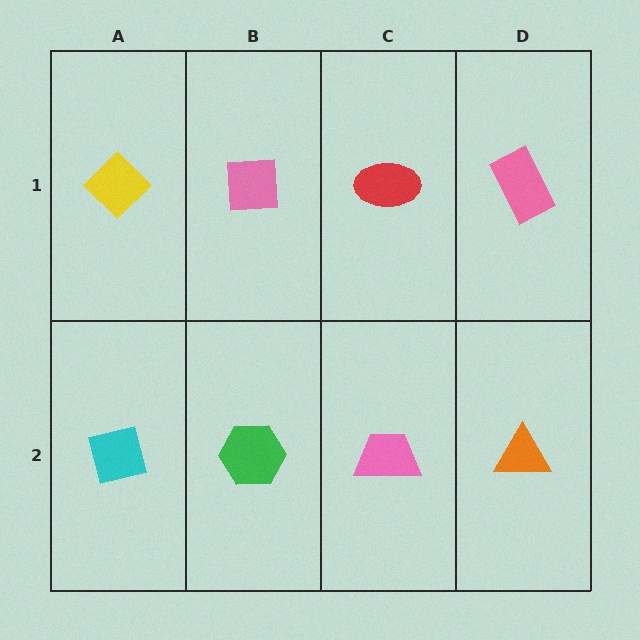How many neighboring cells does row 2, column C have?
3.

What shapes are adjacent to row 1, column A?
A cyan square (row 2, column A), a pink square (row 1, column B).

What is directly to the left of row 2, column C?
A green hexagon.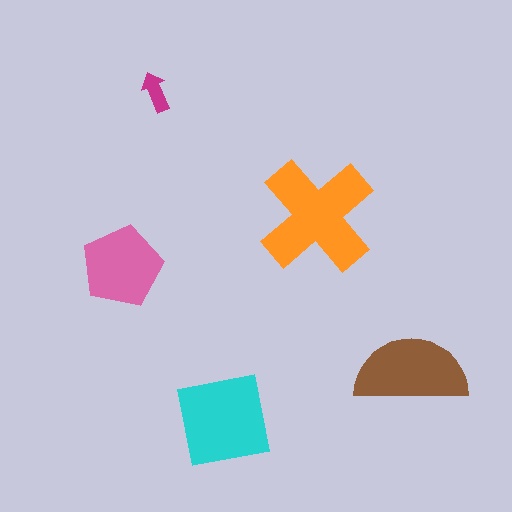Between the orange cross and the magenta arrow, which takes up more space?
The orange cross.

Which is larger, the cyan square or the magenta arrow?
The cyan square.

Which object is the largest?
The orange cross.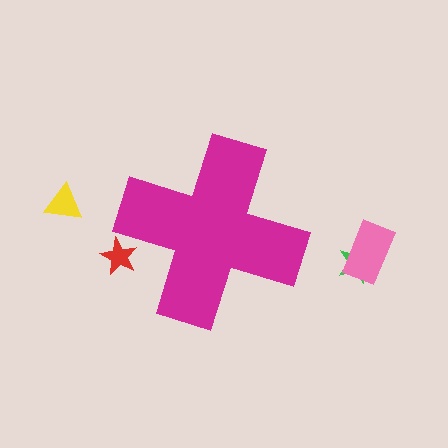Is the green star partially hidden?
No, the green star is fully visible.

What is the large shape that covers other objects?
A magenta cross.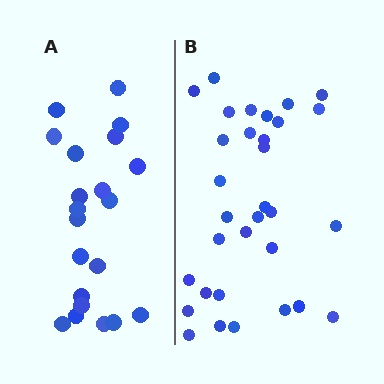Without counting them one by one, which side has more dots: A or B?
Region B (the right region) has more dots.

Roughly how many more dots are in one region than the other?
Region B has roughly 12 or so more dots than region A.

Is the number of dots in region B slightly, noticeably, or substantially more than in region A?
Region B has substantially more. The ratio is roughly 1.5 to 1.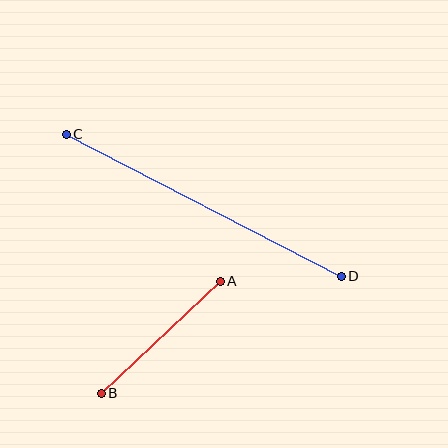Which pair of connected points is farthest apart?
Points C and D are farthest apart.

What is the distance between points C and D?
The distance is approximately 310 pixels.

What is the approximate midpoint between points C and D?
The midpoint is at approximately (204, 205) pixels.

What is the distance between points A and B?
The distance is approximately 163 pixels.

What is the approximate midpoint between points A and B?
The midpoint is at approximately (161, 337) pixels.